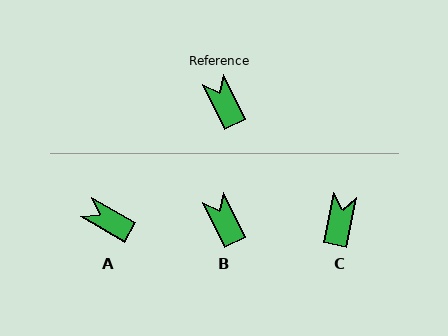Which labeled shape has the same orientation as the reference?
B.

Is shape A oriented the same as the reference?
No, it is off by about 34 degrees.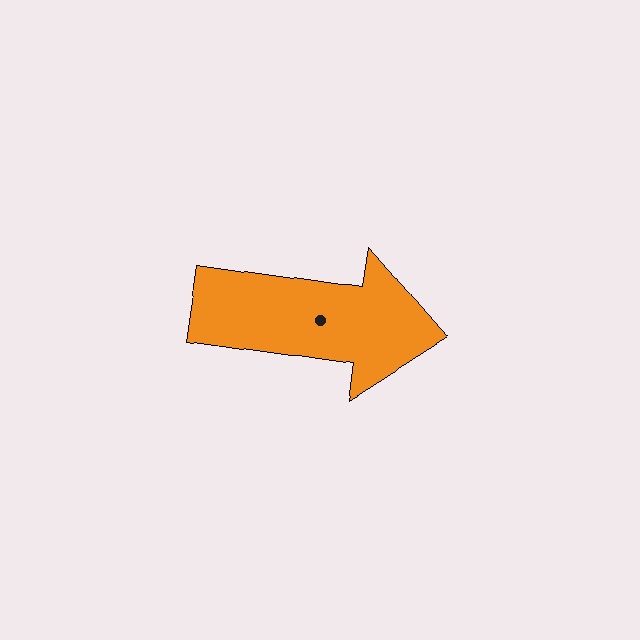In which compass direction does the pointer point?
East.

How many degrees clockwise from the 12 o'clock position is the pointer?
Approximately 98 degrees.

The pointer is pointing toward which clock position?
Roughly 3 o'clock.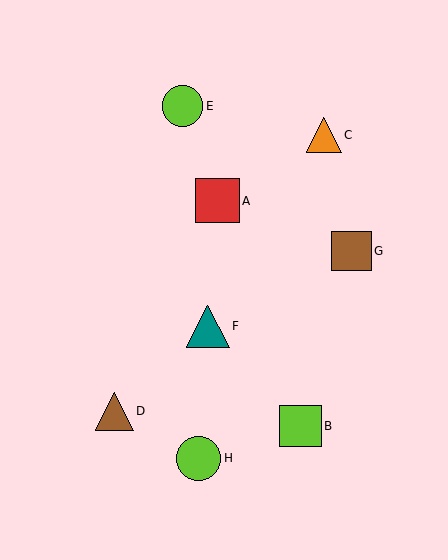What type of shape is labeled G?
Shape G is a brown square.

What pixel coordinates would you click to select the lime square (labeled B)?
Click at (300, 426) to select the lime square B.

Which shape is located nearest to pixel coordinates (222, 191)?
The red square (labeled A) at (217, 201) is nearest to that location.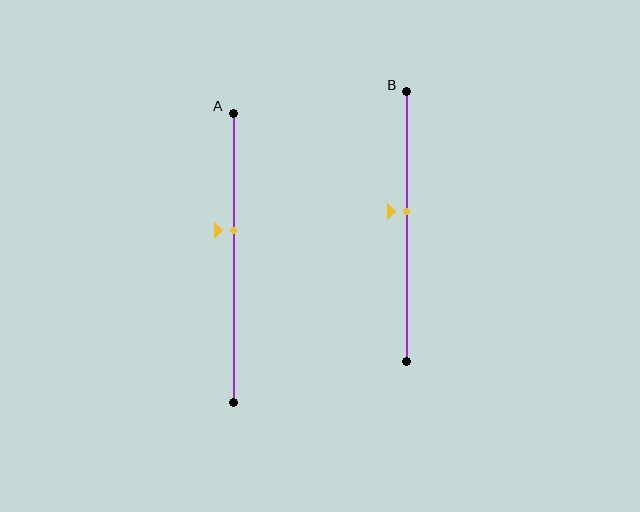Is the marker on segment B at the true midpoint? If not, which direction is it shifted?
No, the marker on segment B is shifted upward by about 6% of the segment length.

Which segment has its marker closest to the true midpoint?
Segment B has its marker closest to the true midpoint.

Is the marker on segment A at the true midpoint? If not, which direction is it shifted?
No, the marker on segment A is shifted upward by about 9% of the segment length.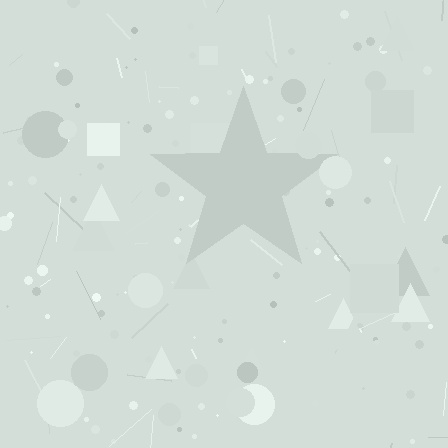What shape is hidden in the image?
A star is hidden in the image.